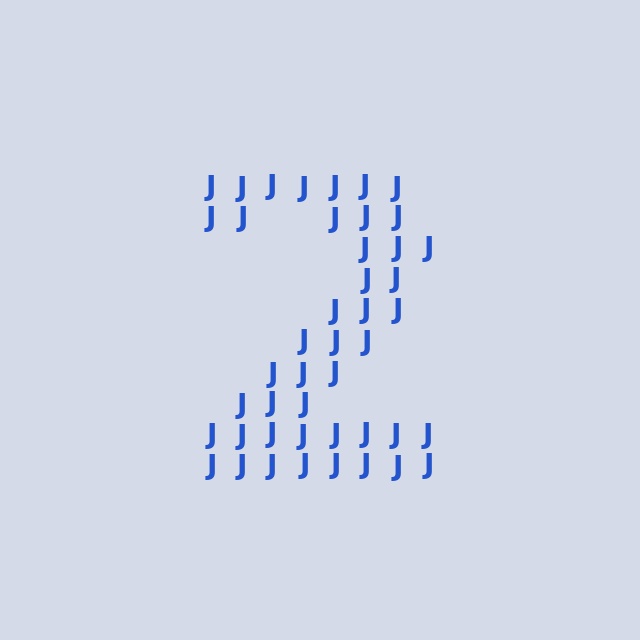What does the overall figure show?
The overall figure shows the digit 2.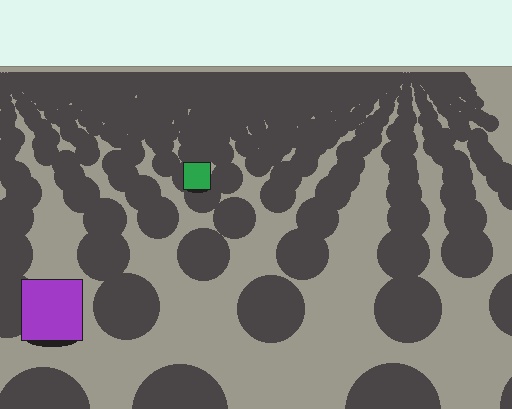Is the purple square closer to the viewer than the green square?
Yes. The purple square is closer — you can tell from the texture gradient: the ground texture is coarser near it.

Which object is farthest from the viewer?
The green square is farthest from the viewer. It appears smaller and the ground texture around it is denser.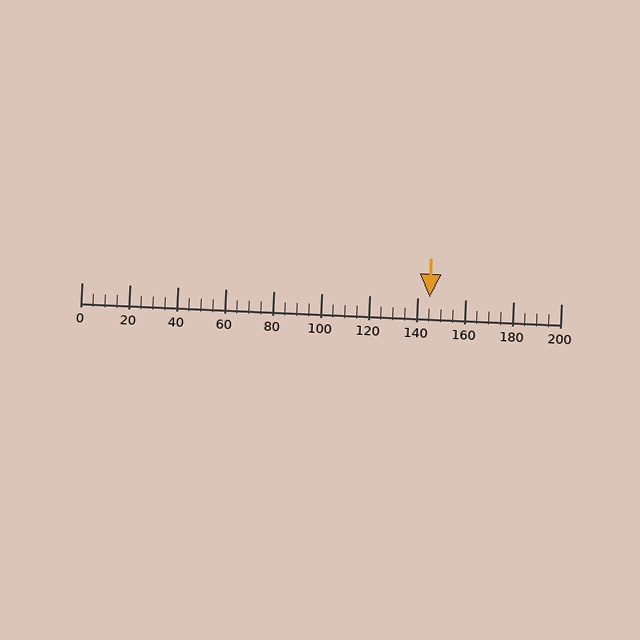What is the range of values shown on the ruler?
The ruler shows values from 0 to 200.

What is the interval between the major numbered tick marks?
The major tick marks are spaced 20 units apart.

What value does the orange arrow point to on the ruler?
The orange arrow points to approximately 145.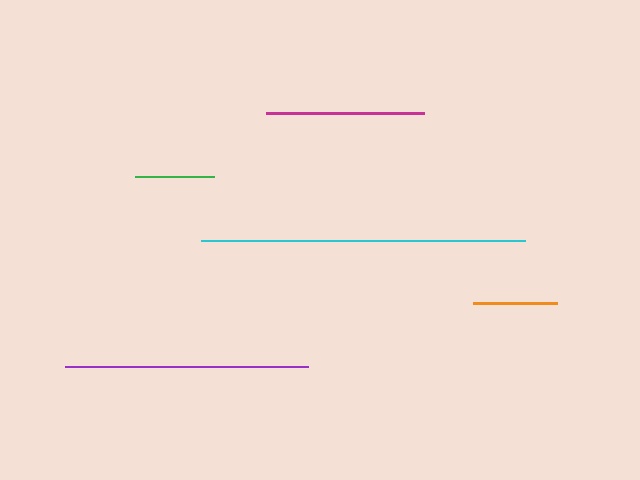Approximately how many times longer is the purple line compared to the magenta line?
The purple line is approximately 1.5 times the length of the magenta line.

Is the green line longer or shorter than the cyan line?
The cyan line is longer than the green line.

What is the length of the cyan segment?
The cyan segment is approximately 325 pixels long.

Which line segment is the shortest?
The green line is the shortest at approximately 79 pixels.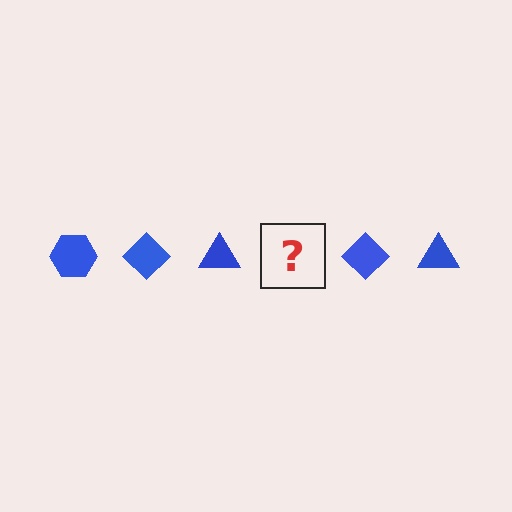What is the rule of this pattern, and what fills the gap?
The rule is that the pattern cycles through hexagon, diamond, triangle shapes in blue. The gap should be filled with a blue hexagon.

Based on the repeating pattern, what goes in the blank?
The blank should be a blue hexagon.